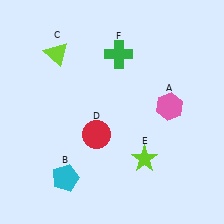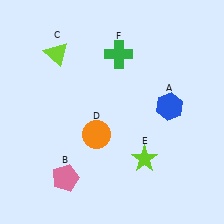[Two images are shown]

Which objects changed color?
A changed from pink to blue. B changed from cyan to pink. D changed from red to orange.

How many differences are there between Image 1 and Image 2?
There are 3 differences between the two images.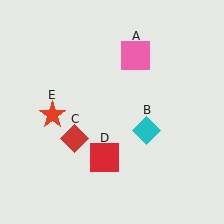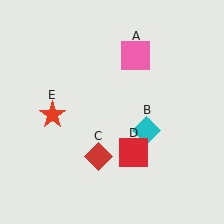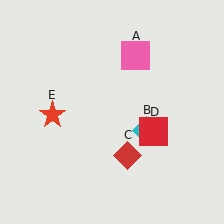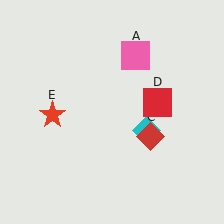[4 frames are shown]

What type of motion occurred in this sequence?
The red diamond (object C), red square (object D) rotated counterclockwise around the center of the scene.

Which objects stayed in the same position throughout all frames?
Pink square (object A) and cyan diamond (object B) and red star (object E) remained stationary.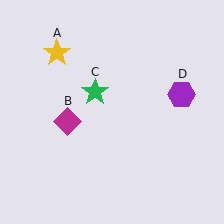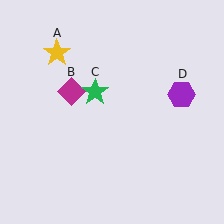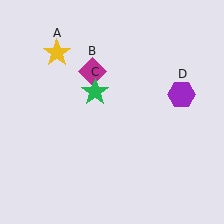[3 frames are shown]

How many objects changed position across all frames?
1 object changed position: magenta diamond (object B).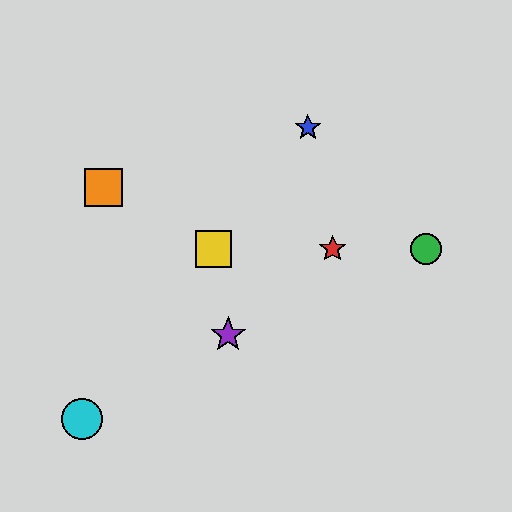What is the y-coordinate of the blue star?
The blue star is at y≈128.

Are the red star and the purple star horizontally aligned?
No, the red star is at y≈249 and the purple star is at y≈335.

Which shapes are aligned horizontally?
The red star, the green circle, the yellow square are aligned horizontally.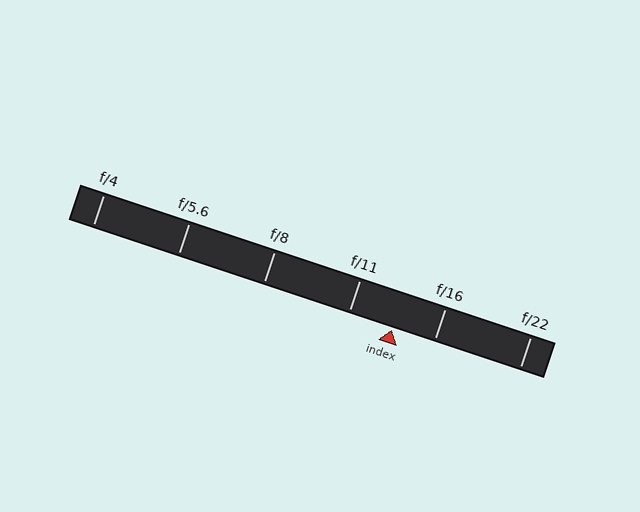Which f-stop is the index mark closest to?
The index mark is closest to f/16.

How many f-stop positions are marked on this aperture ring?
There are 6 f-stop positions marked.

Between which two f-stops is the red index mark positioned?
The index mark is between f/11 and f/16.